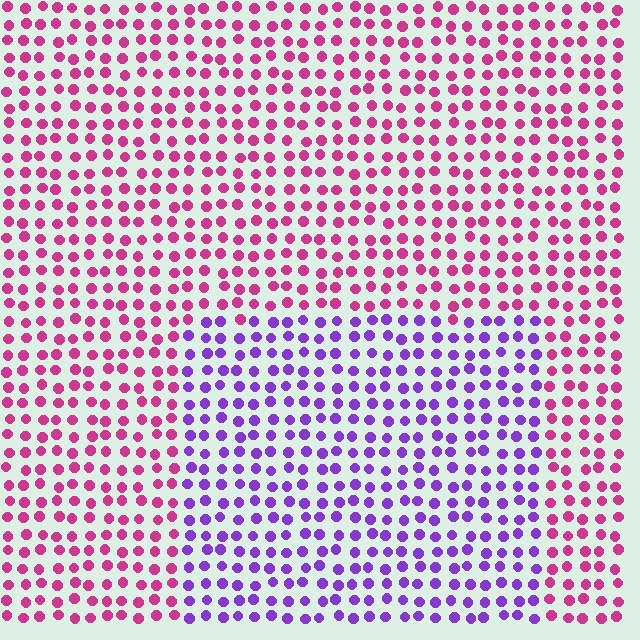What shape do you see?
I see a rectangle.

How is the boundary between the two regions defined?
The boundary is defined purely by a slight shift in hue (about 52 degrees). Spacing, size, and orientation are identical on both sides.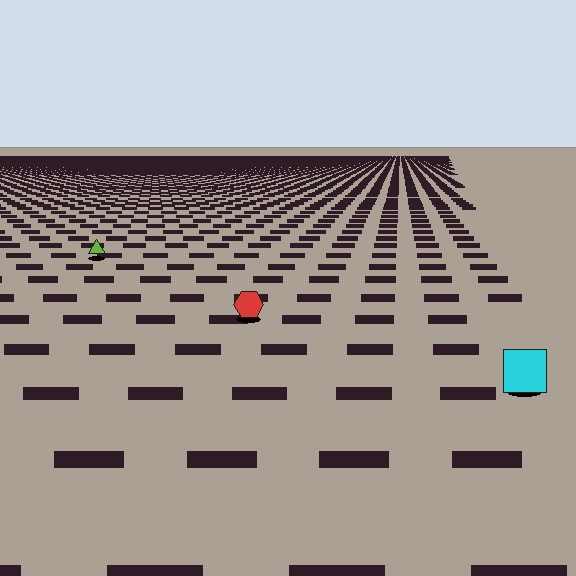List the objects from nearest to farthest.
From nearest to farthest: the cyan square, the red hexagon, the lime triangle.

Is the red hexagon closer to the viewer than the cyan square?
No. The cyan square is closer — you can tell from the texture gradient: the ground texture is coarser near it.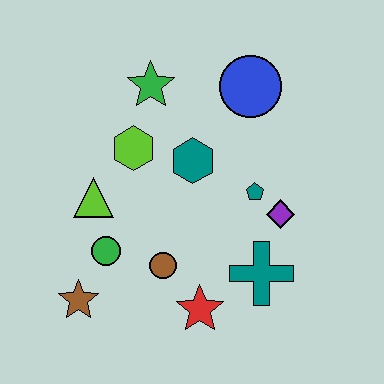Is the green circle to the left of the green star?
Yes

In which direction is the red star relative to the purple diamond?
The red star is below the purple diamond.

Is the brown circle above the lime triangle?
No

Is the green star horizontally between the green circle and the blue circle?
Yes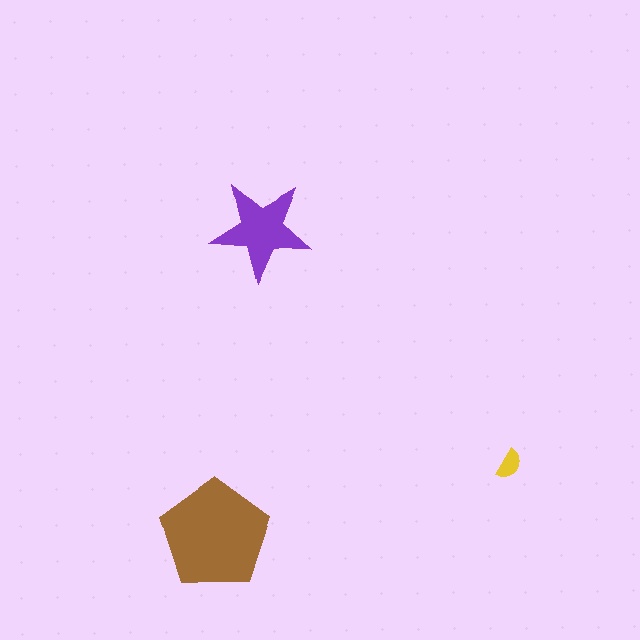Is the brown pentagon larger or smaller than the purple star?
Larger.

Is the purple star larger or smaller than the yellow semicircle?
Larger.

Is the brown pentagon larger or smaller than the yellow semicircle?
Larger.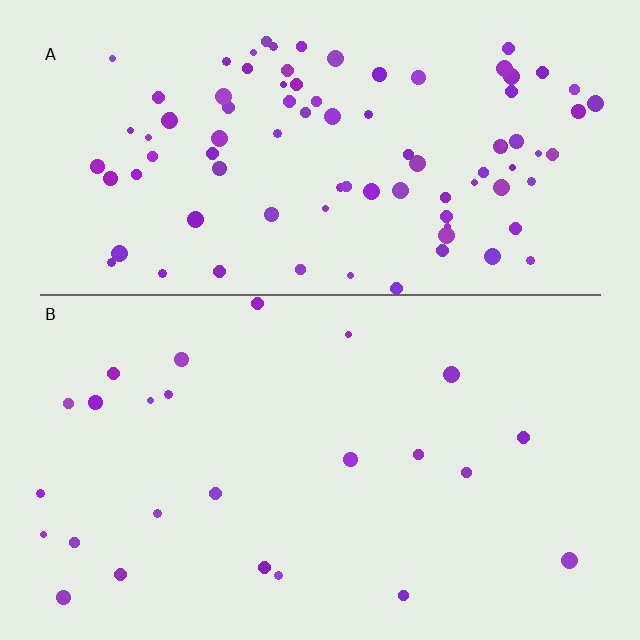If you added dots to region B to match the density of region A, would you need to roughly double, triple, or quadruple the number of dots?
Approximately quadruple.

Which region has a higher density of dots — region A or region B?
A (the top).